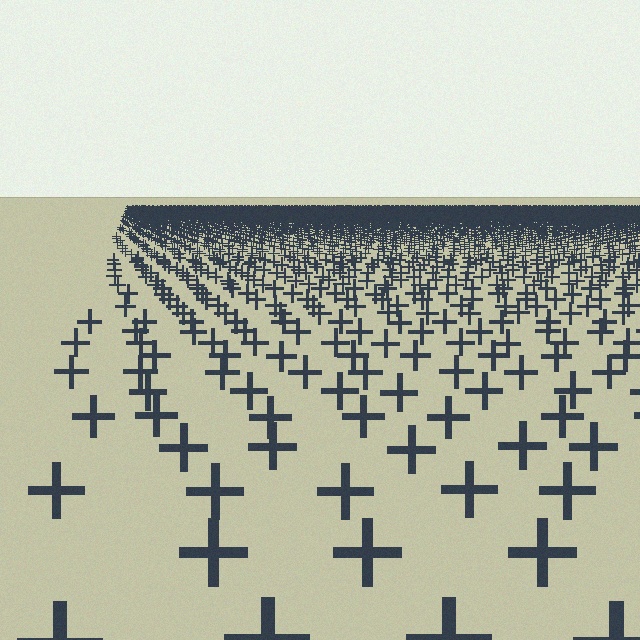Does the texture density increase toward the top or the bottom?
Density increases toward the top.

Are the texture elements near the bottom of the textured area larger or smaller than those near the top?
Larger. Near the bottom, elements are closer to the viewer and appear at a bigger on-screen size.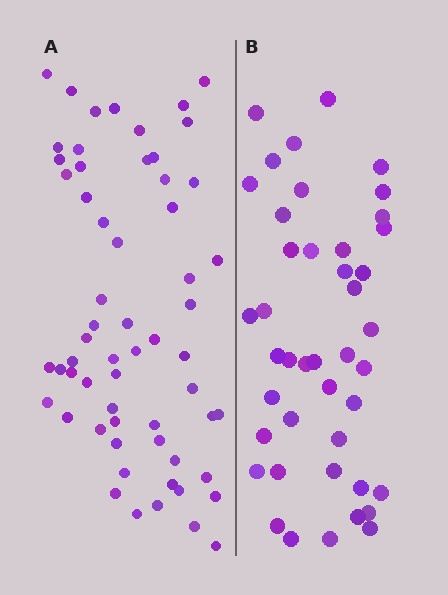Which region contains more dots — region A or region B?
Region A (the left region) has more dots.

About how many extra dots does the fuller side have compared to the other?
Region A has approximately 15 more dots than region B.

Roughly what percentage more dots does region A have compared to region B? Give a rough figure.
About 40% more.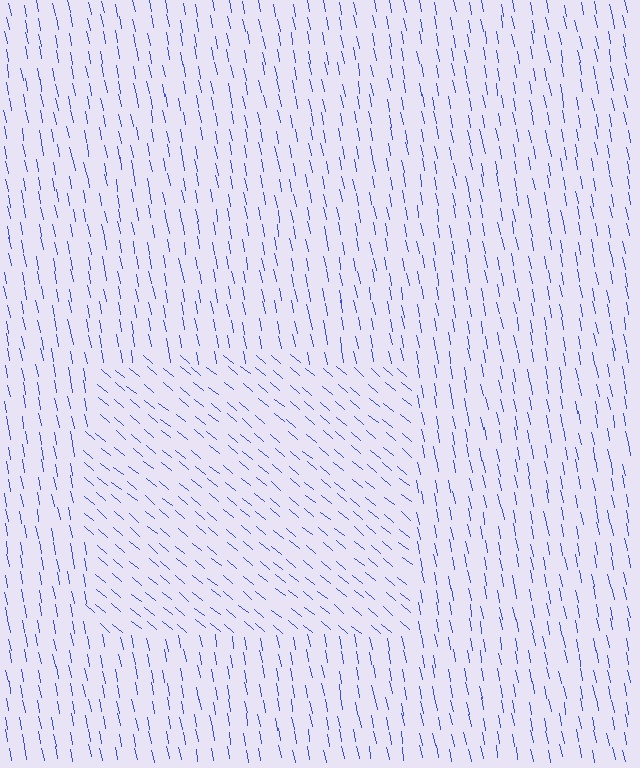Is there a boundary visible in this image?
Yes, there is a texture boundary formed by a change in line orientation.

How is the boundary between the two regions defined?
The boundary is defined purely by a change in line orientation (approximately 39 degrees difference). All lines are the same color and thickness.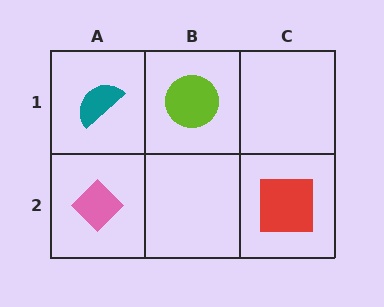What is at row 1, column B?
A lime circle.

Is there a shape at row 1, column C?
No, that cell is empty.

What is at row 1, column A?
A teal semicircle.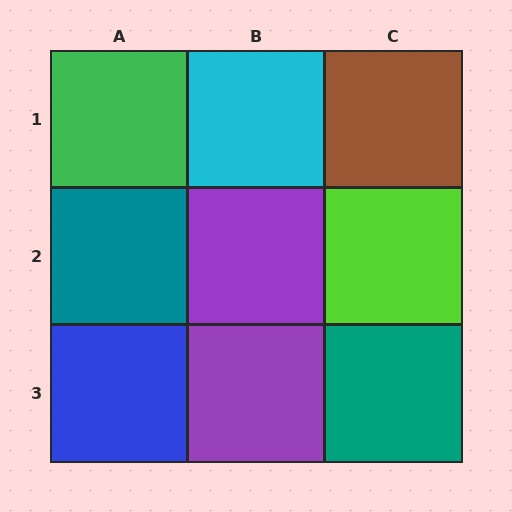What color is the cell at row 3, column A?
Blue.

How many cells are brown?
1 cell is brown.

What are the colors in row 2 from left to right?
Teal, purple, lime.